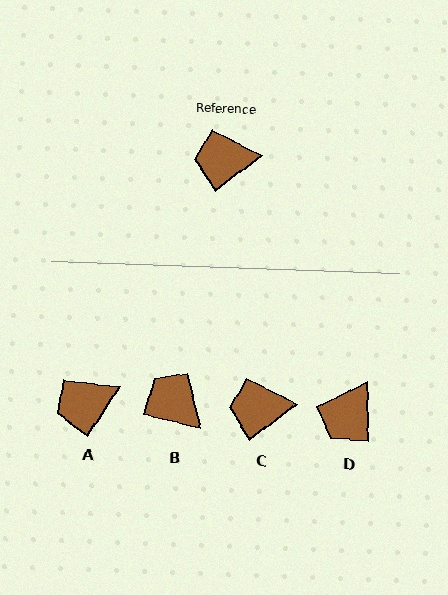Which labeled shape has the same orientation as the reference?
C.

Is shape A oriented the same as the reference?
No, it is off by about 20 degrees.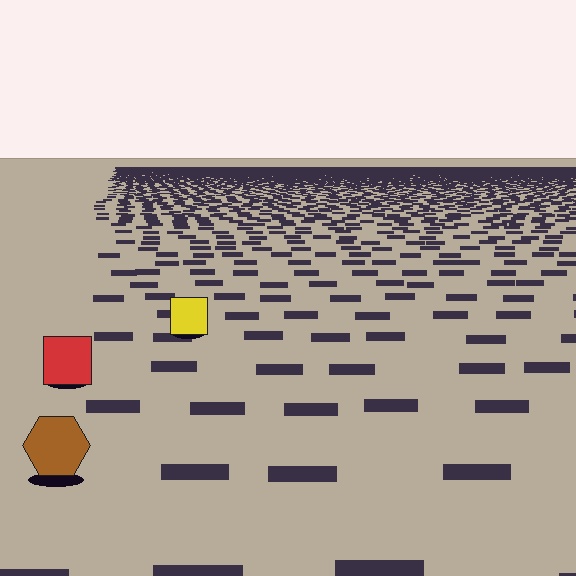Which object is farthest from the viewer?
The yellow square is farthest from the viewer. It appears smaller and the ground texture around it is denser.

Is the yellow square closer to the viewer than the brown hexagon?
No. The brown hexagon is closer — you can tell from the texture gradient: the ground texture is coarser near it.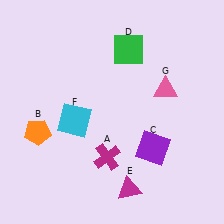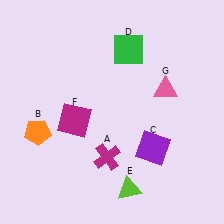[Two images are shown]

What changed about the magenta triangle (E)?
In Image 1, E is magenta. In Image 2, it changed to lime.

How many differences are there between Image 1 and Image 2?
There are 2 differences between the two images.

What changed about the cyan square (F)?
In Image 1, F is cyan. In Image 2, it changed to magenta.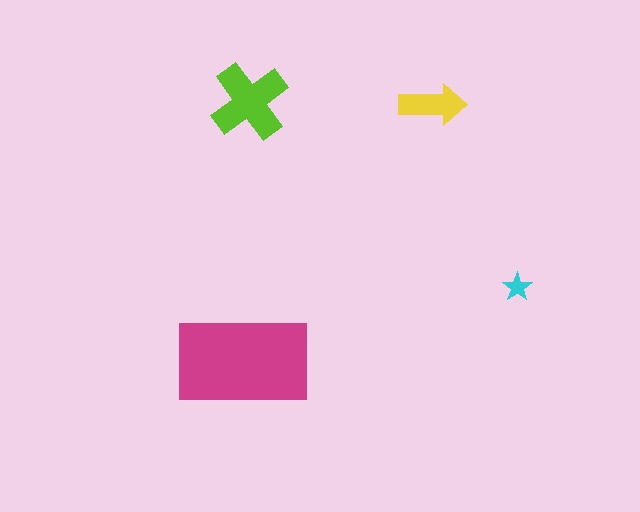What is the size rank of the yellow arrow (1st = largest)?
3rd.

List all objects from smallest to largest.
The cyan star, the yellow arrow, the lime cross, the magenta rectangle.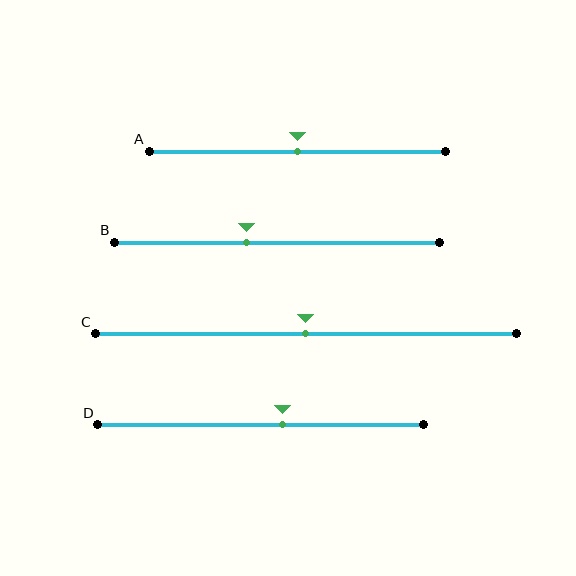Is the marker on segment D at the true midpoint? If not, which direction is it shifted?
No, the marker on segment D is shifted to the right by about 7% of the segment length.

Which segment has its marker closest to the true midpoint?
Segment A has its marker closest to the true midpoint.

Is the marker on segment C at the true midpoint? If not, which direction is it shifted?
Yes, the marker on segment C is at the true midpoint.